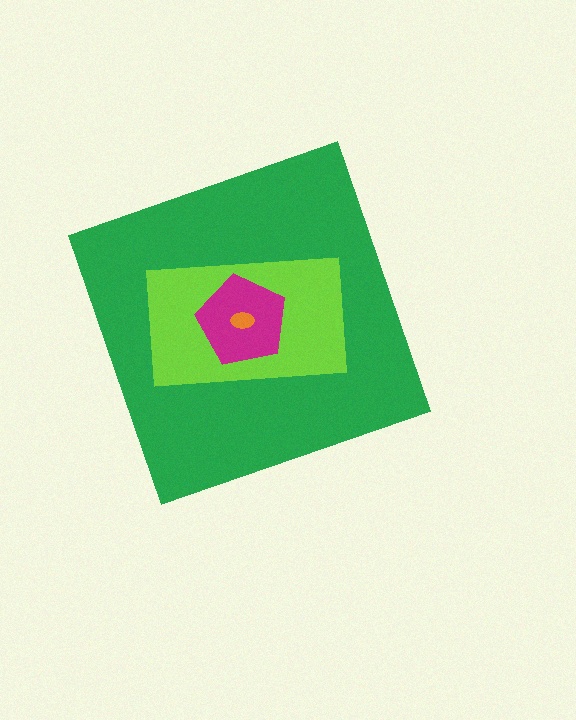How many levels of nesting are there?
4.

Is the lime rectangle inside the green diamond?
Yes.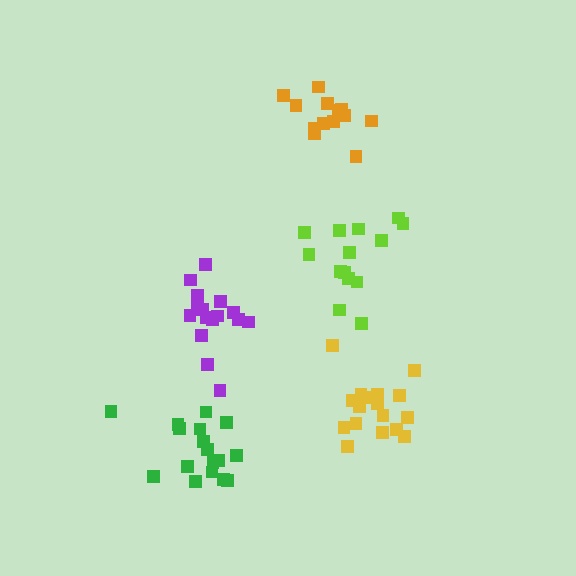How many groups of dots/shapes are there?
There are 5 groups.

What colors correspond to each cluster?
The clusters are colored: purple, yellow, lime, green, orange.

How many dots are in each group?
Group 1: 16 dots, Group 2: 17 dots, Group 3: 14 dots, Group 4: 17 dots, Group 5: 13 dots (77 total).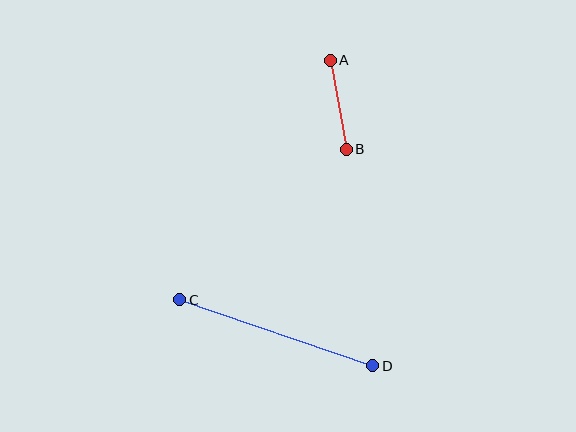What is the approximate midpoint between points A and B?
The midpoint is at approximately (338, 105) pixels.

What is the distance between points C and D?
The distance is approximately 204 pixels.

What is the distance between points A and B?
The distance is approximately 91 pixels.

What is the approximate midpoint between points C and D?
The midpoint is at approximately (276, 333) pixels.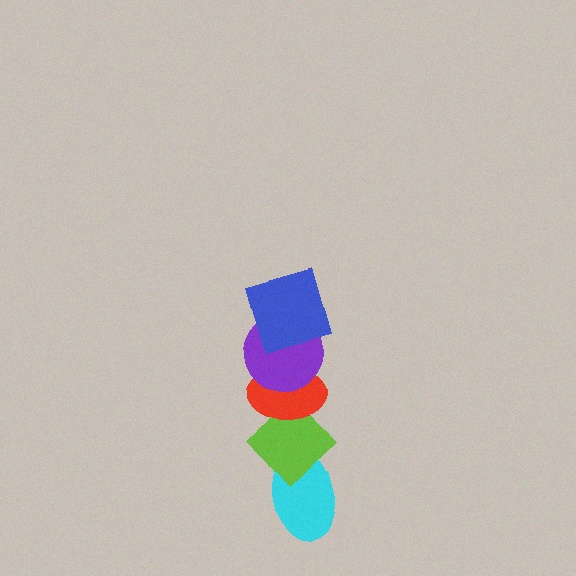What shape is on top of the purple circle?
The blue square is on top of the purple circle.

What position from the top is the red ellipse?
The red ellipse is 3rd from the top.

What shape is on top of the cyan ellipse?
The lime diamond is on top of the cyan ellipse.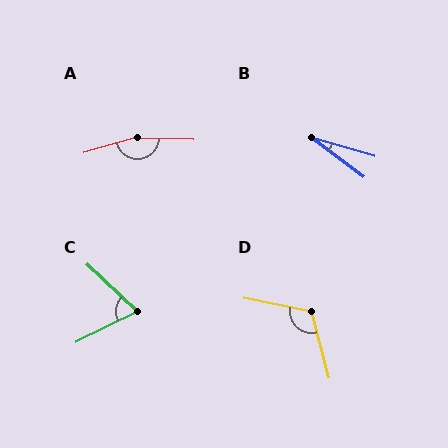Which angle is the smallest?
B, at approximately 20 degrees.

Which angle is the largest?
A, at approximately 163 degrees.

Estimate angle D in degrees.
Approximately 116 degrees.